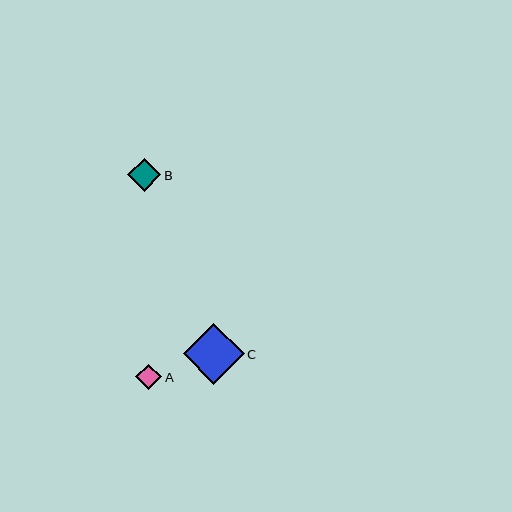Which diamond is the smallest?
Diamond A is the smallest with a size of approximately 26 pixels.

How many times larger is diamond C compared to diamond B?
Diamond C is approximately 1.8 times the size of diamond B.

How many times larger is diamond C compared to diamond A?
Diamond C is approximately 2.4 times the size of diamond A.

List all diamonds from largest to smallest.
From largest to smallest: C, B, A.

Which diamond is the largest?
Diamond C is the largest with a size of approximately 61 pixels.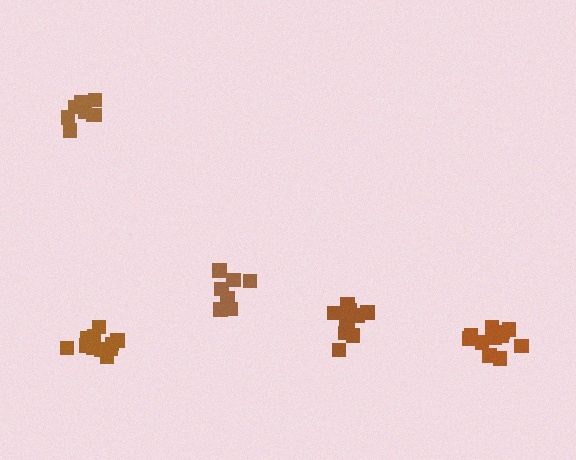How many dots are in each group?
Group 1: 7 dots, Group 2: 11 dots, Group 3: 9 dots, Group 4: 11 dots, Group 5: 11 dots (49 total).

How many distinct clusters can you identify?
There are 5 distinct clusters.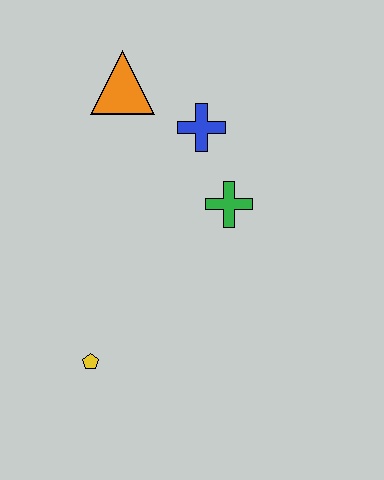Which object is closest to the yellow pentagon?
The green cross is closest to the yellow pentagon.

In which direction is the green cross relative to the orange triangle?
The green cross is below the orange triangle.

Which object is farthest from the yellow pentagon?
The orange triangle is farthest from the yellow pentagon.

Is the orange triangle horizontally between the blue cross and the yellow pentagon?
Yes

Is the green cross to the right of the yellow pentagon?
Yes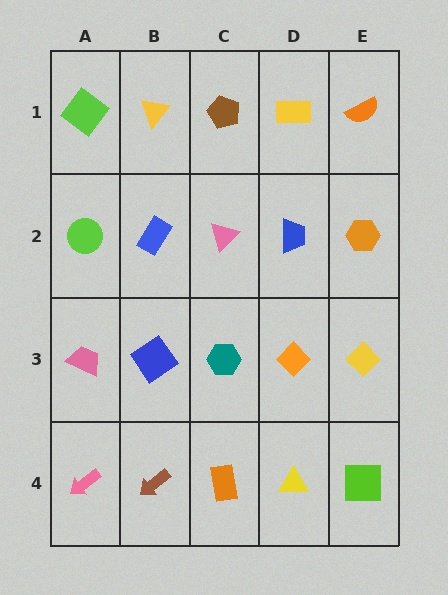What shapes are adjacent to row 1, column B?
A blue rectangle (row 2, column B), a lime diamond (row 1, column A), a brown pentagon (row 1, column C).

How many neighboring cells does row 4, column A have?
2.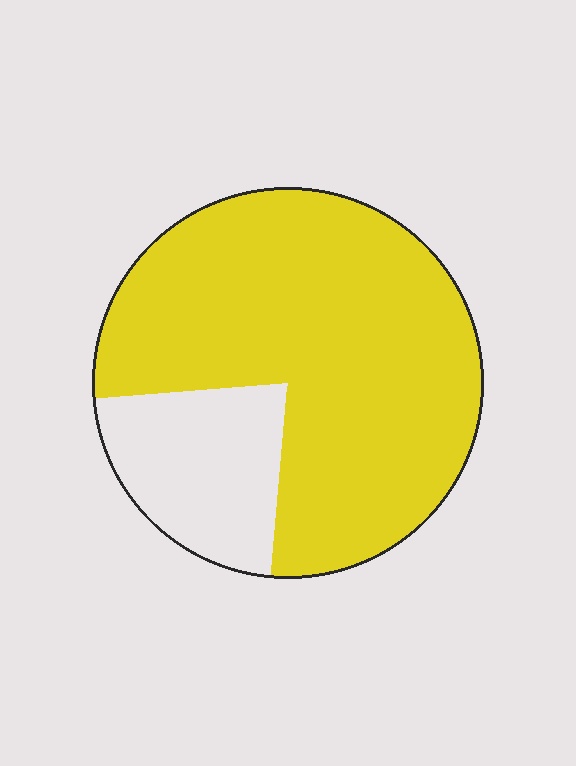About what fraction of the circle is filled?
About four fifths (4/5).